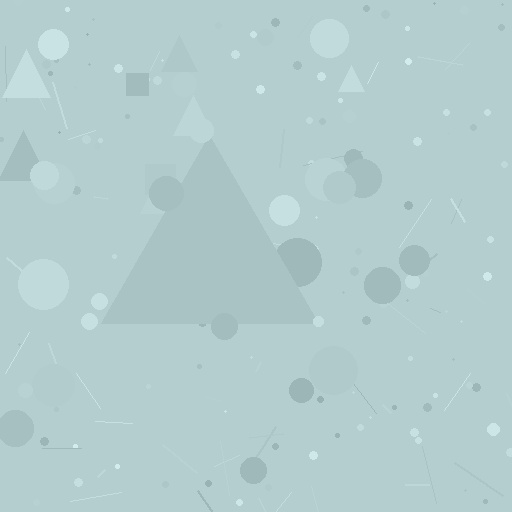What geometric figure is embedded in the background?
A triangle is embedded in the background.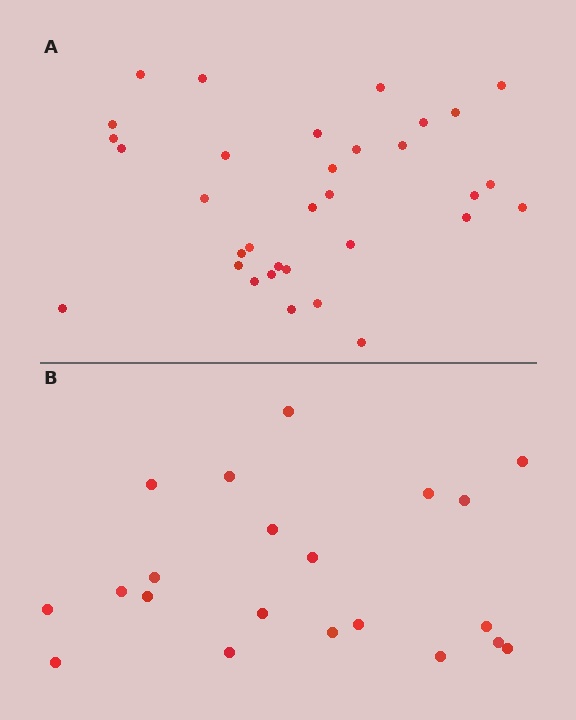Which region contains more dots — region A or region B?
Region A (the top region) has more dots.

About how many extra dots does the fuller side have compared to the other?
Region A has roughly 12 or so more dots than region B.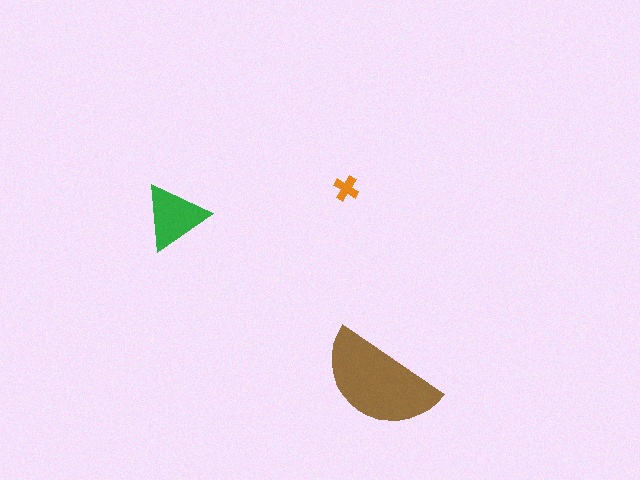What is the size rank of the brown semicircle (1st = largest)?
1st.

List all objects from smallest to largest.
The orange cross, the green triangle, the brown semicircle.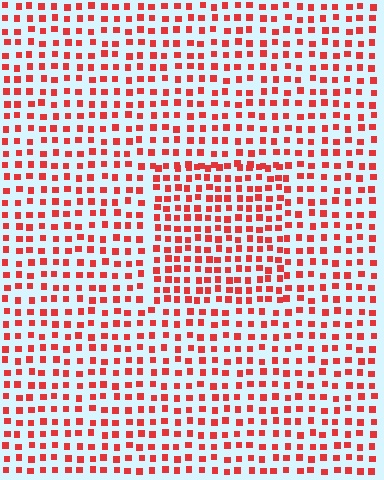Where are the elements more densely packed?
The elements are more densely packed inside the rectangle boundary.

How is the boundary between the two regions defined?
The boundary is defined by a change in element density (approximately 1.4x ratio). All elements are the same color, size, and shape.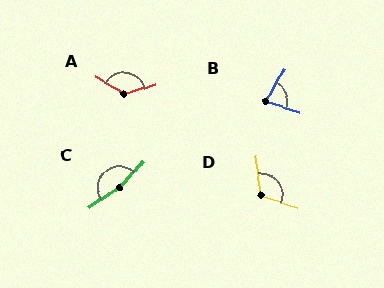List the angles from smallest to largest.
B (78°), D (116°), A (134°), C (167°).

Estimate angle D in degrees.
Approximately 116 degrees.